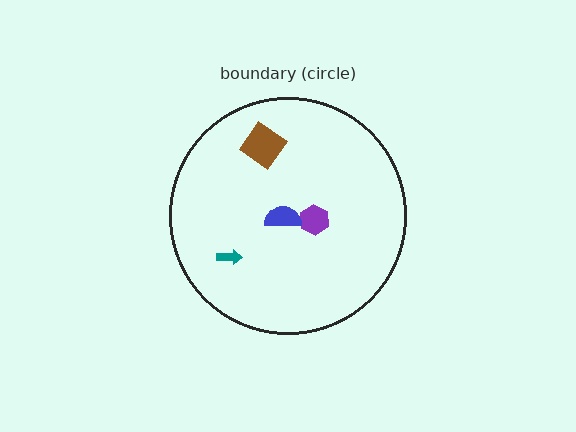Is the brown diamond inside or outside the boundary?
Inside.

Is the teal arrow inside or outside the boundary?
Inside.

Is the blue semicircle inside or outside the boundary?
Inside.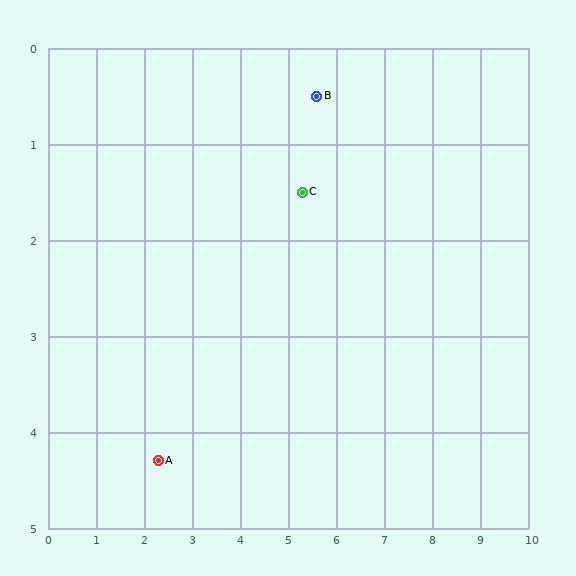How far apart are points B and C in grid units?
Points B and C are about 1.0 grid units apart.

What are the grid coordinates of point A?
Point A is at approximately (2.3, 4.3).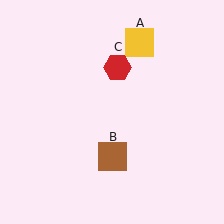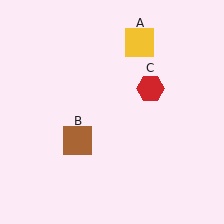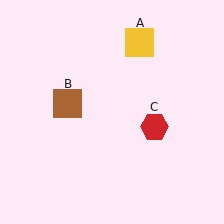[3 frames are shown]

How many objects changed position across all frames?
2 objects changed position: brown square (object B), red hexagon (object C).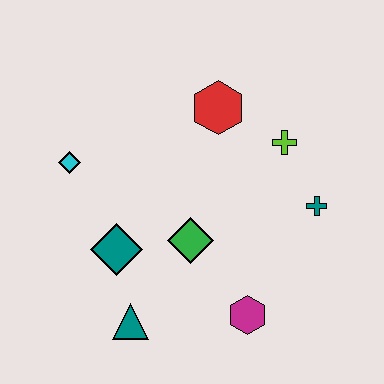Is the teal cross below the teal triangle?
No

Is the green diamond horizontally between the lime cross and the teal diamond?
Yes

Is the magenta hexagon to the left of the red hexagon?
No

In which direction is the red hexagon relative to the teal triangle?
The red hexagon is above the teal triangle.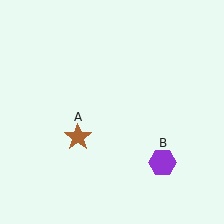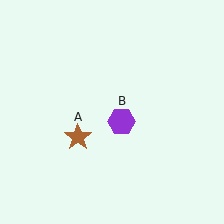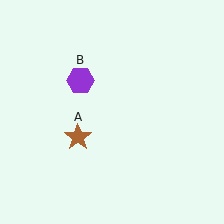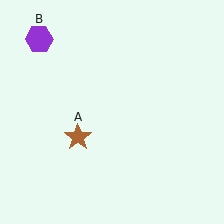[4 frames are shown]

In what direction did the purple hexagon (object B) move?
The purple hexagon (object B) moved up and to the left.